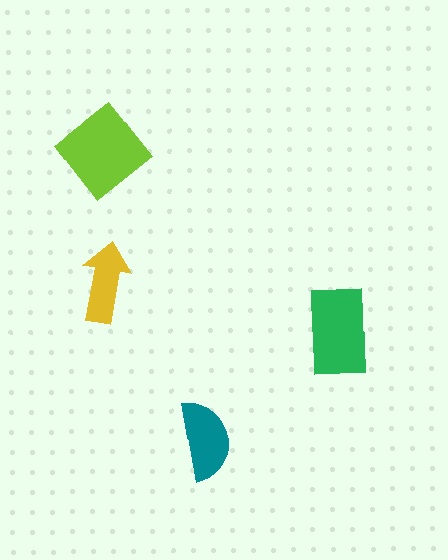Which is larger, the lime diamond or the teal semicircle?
The lime diamond.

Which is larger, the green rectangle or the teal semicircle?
The green rectangle.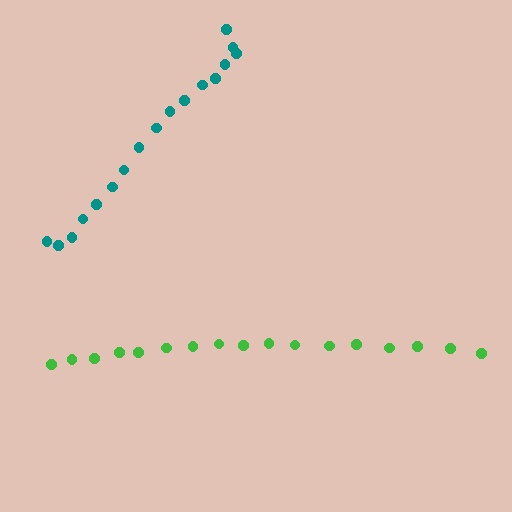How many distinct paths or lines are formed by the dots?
There are 2 distinct paths.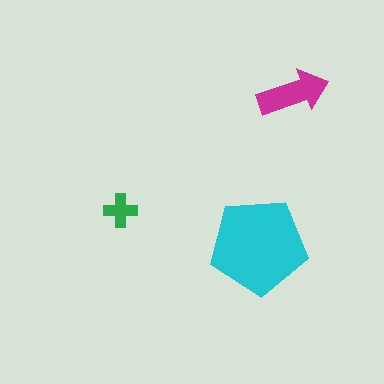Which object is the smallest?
The green cross.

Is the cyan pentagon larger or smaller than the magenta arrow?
Larger.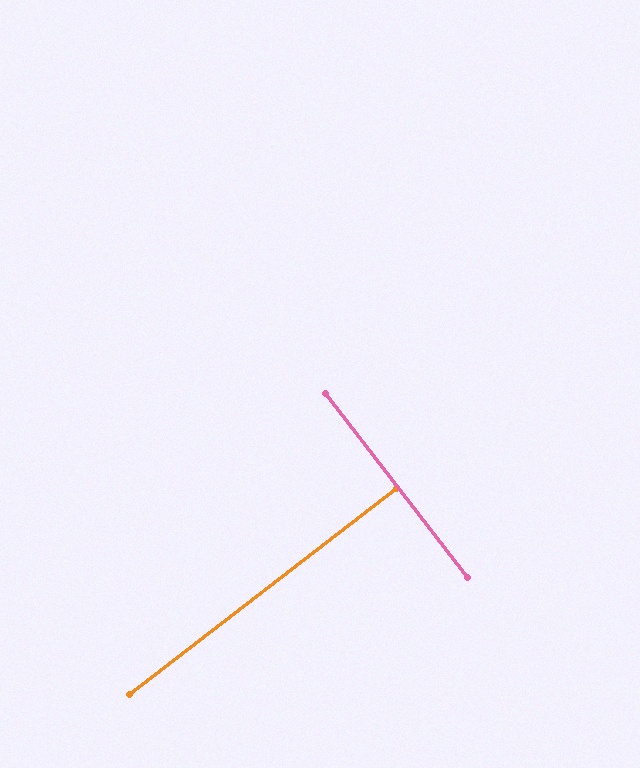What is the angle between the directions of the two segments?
Approximately 90 degrees.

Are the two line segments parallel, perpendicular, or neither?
Perpendicular — they meet at approximately 90°.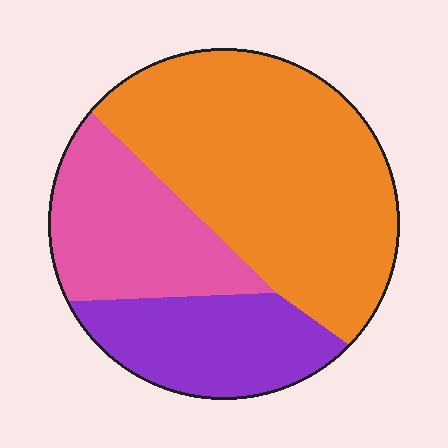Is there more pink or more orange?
Orange.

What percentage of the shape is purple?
Purple takes up about one fifth (1/5) of the shape.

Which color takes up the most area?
Orange, at roughly 55%.